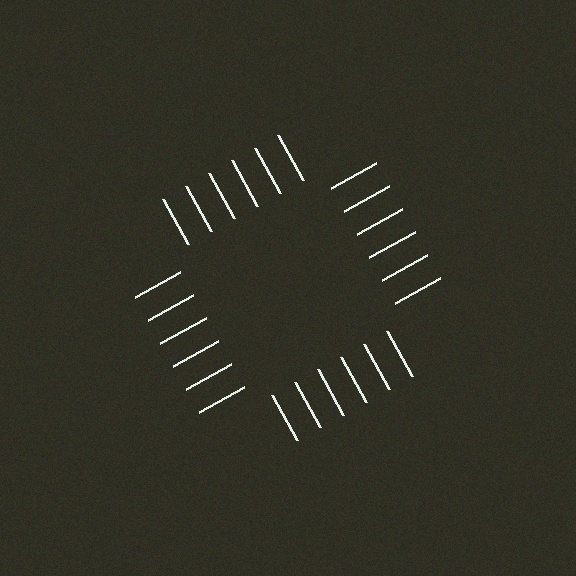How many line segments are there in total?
24 — 6 along each of the 4 edges.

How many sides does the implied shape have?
4 sides — the line-ends trace a square.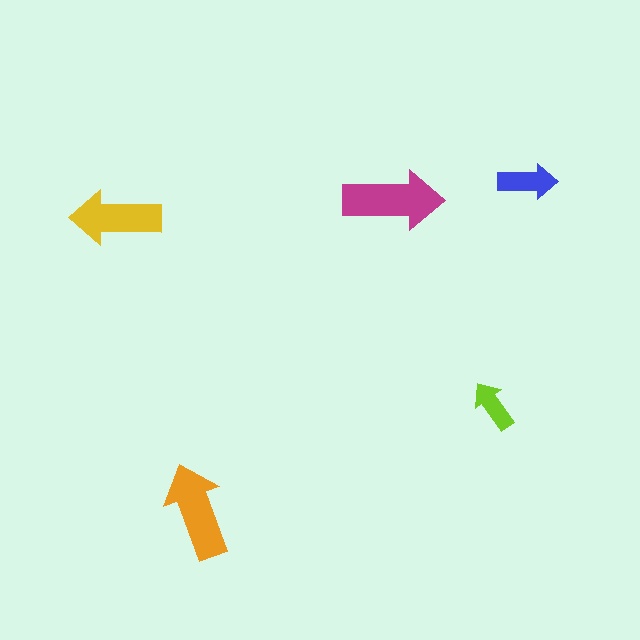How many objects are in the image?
There are 5 objects in the image.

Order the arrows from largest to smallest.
the magenta one, the orange one, the yellow one, the blue one, the lime one.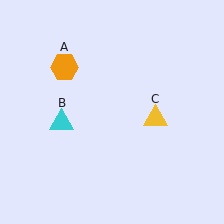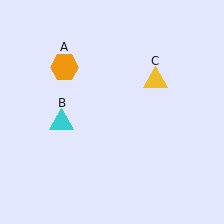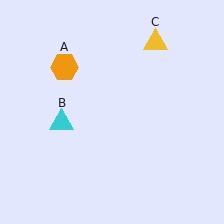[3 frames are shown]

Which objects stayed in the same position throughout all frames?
Orange hexagon (object A) and cyan triangle (object B) remained stationary.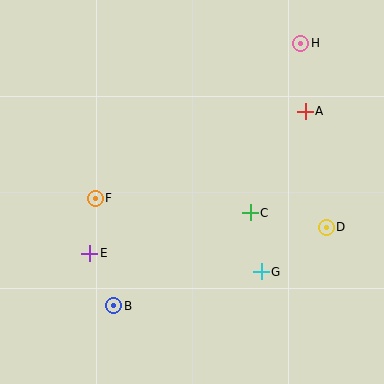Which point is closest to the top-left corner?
Point F is closest to the top-left corner.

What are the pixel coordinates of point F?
Point F is at (95, 198).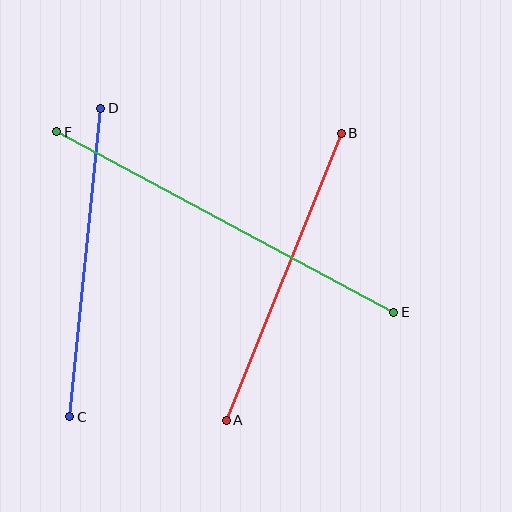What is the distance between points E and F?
The distance is approximately 382 pixels.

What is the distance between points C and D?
The distance is approximately 310 pixels.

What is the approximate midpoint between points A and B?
The midpoint is at approximately (284, 277) pixels.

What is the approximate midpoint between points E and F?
The midpoint is at approximately (225, 222) pixels.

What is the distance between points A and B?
The distance is approximately 309 pixels.